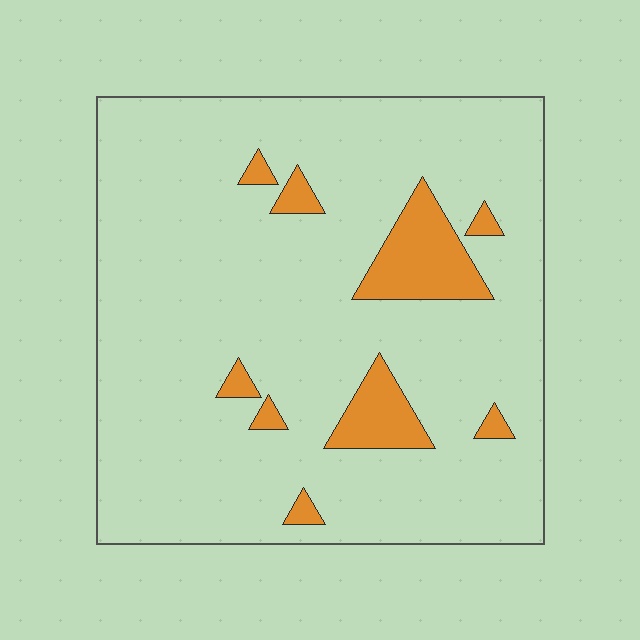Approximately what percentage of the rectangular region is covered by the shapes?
Approximately 10%.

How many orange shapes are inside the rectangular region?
9.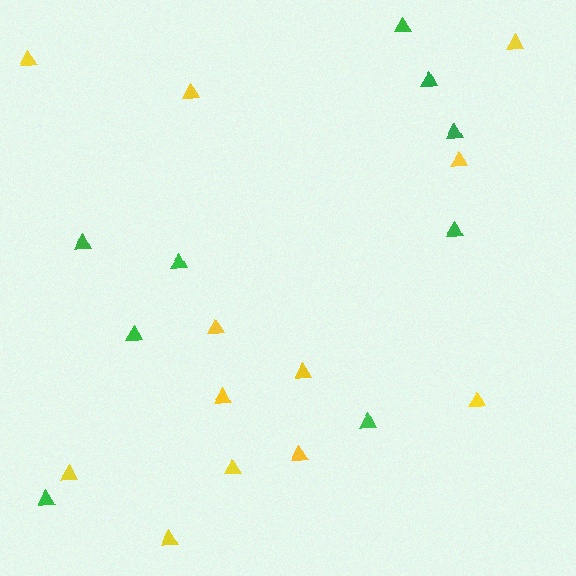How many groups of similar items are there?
There are 2 groups: one group of yellow triangles (12) and one group of green triangles (9).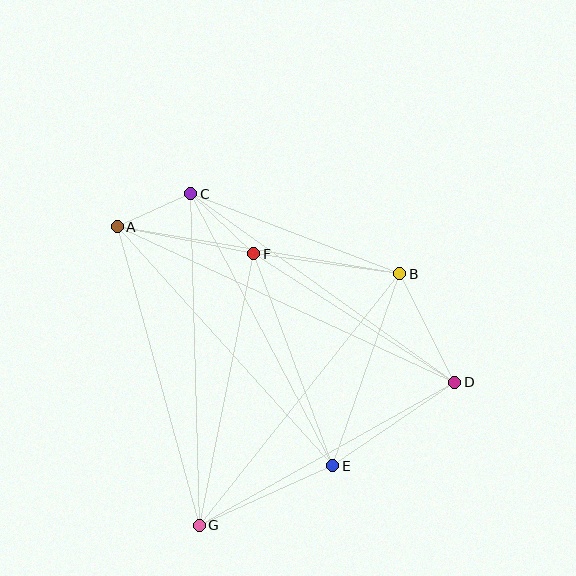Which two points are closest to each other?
Points A and C are closest to each other.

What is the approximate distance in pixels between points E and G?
The distance between E and G is approximately 146 pixels.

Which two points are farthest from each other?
Points A and D are farthest from each other.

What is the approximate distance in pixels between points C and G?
The distance between C and G is approximately 332 pixels.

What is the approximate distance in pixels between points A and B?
The distance between A and B is approximately 286 pixels.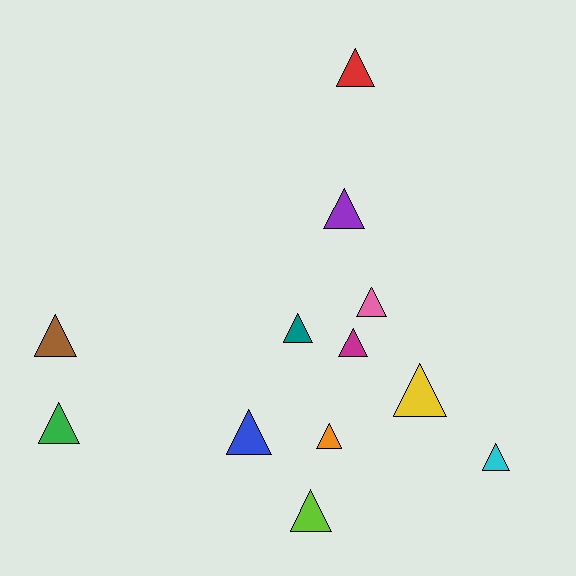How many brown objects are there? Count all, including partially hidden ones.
There is 1 brown object.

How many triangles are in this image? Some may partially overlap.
There are 12 triangles.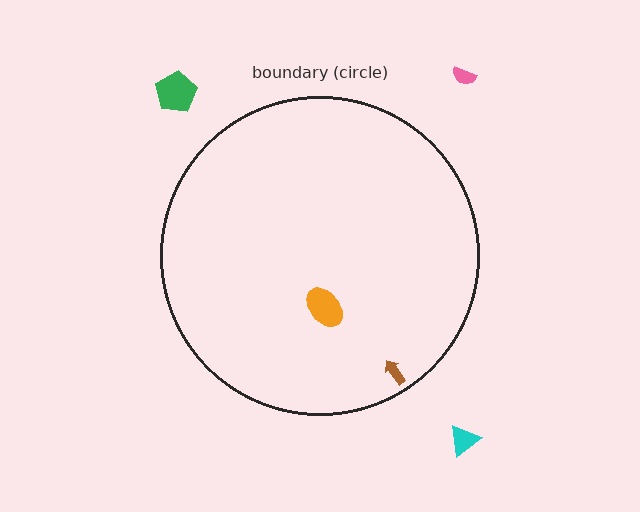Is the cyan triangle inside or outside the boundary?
Outside.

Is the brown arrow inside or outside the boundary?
Inside.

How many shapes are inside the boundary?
2 inside, 3 outside.